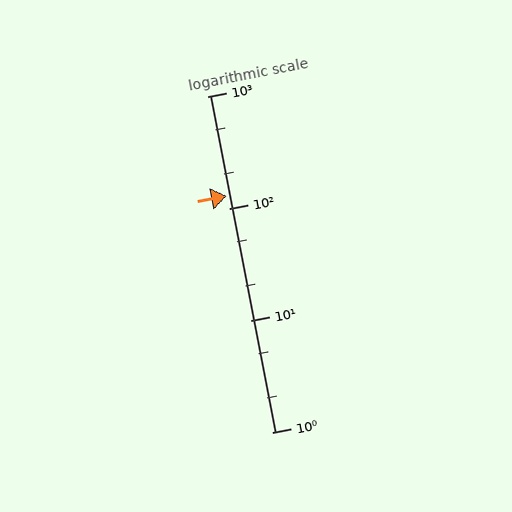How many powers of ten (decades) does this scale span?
The scale spans 3 decades, from 1 to 1000.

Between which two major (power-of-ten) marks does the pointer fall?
The pointer is between 100 and 1000.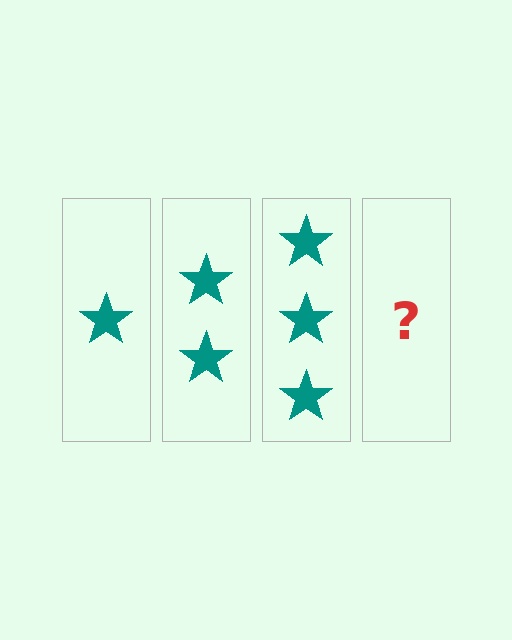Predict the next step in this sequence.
The next step is 4 stars.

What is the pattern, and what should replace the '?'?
The pattern is that each step adds one more star. The '?' should be 4 stars.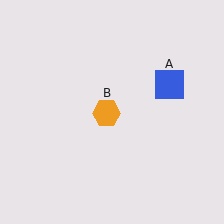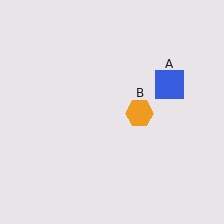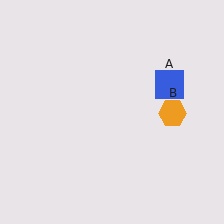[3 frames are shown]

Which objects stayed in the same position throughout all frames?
Blue square (object A) remained stationary.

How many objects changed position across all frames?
1 object changed position: orange hexagon (object B).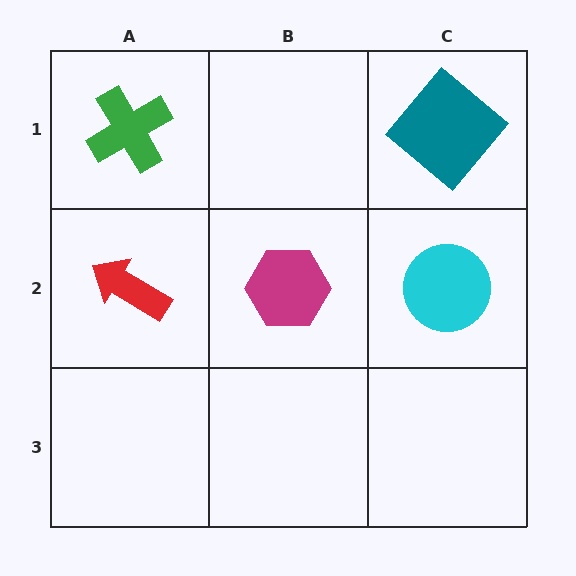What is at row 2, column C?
A cyan circle.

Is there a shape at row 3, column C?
No, that cell is empty.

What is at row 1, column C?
A teal diamond.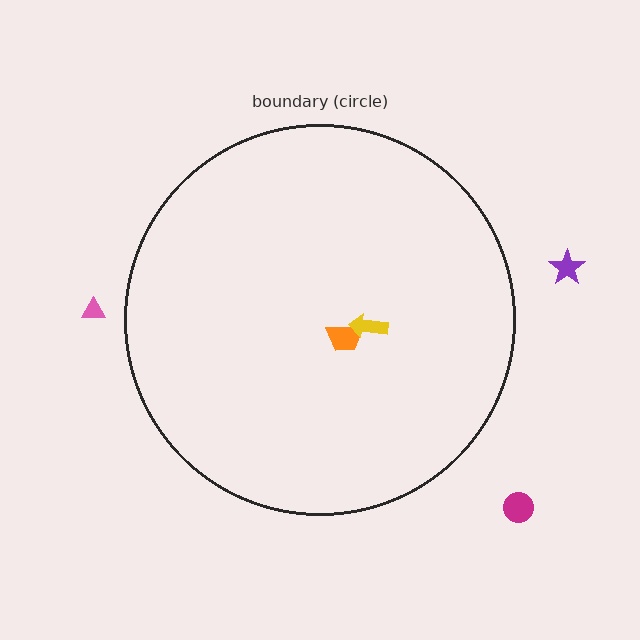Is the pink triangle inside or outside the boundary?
Outside.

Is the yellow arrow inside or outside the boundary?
Inside.